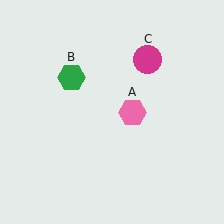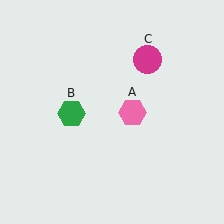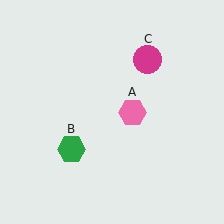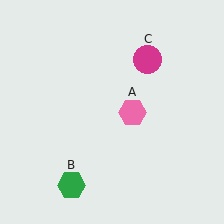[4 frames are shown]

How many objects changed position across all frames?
1 object changed position: green hexagon (object B).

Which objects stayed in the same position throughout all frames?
Pink hexagon (object A) and magenta circle (object C) remained stationary.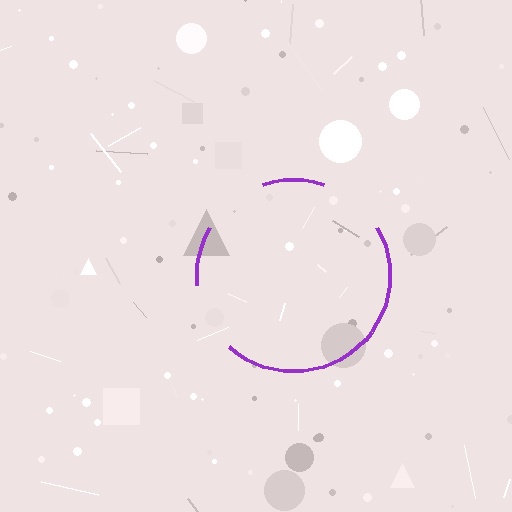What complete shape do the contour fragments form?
The contour fragments form a circle.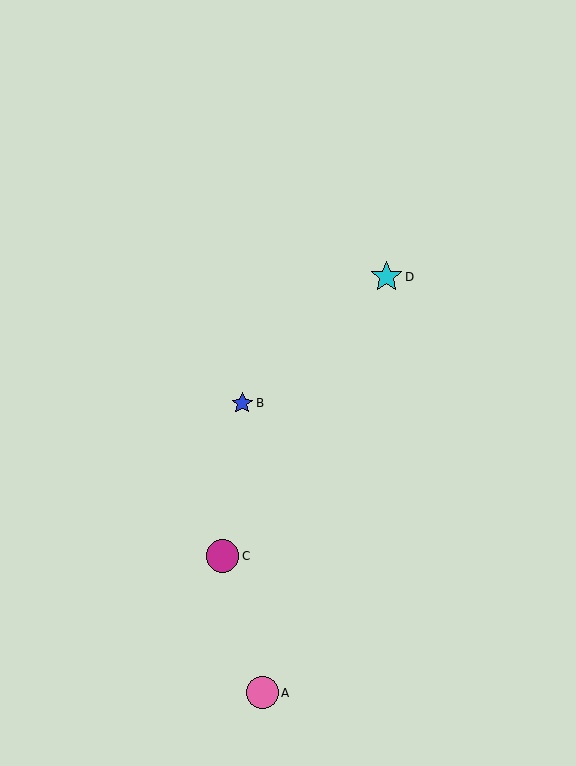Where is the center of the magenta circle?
The center of the magenta circle is at (222, 556).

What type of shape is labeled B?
Shape B is a blue star.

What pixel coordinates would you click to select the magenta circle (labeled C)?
Click at (222, 556) to select the magenta circle C.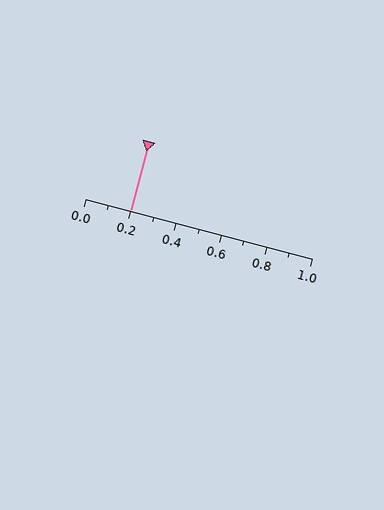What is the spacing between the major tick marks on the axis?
The major ticks are spaced 0.2 apart.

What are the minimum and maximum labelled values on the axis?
The axis runs from 0.0 to 1.0.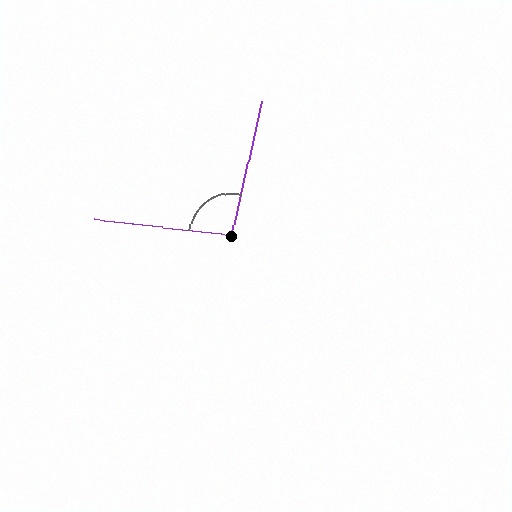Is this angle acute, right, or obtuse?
It is obtuse.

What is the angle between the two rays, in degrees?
Approximately 97 degrees.